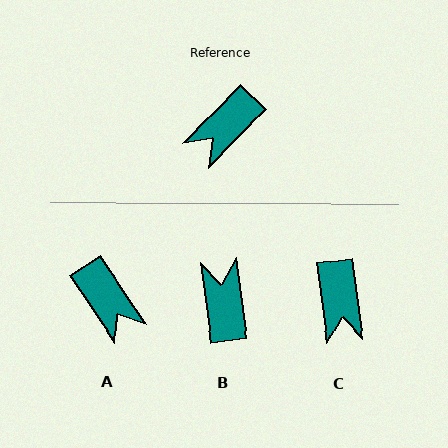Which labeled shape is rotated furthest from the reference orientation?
B, about 128 degrees away.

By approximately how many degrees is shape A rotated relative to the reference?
Approximately 78 degrees counter-clockwise.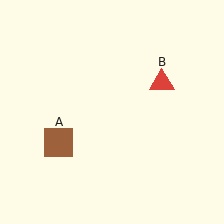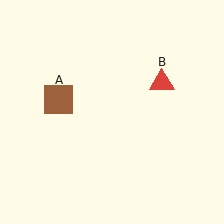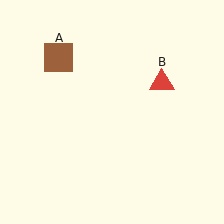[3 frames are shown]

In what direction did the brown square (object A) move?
The brown square (object A) moved up.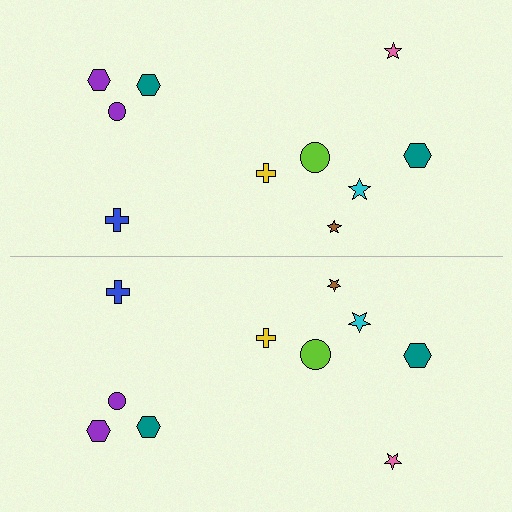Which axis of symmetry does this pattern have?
The pattern has a horizontal axis of symmetry running through the center of the image.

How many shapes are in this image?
There are 20 shapes in this image.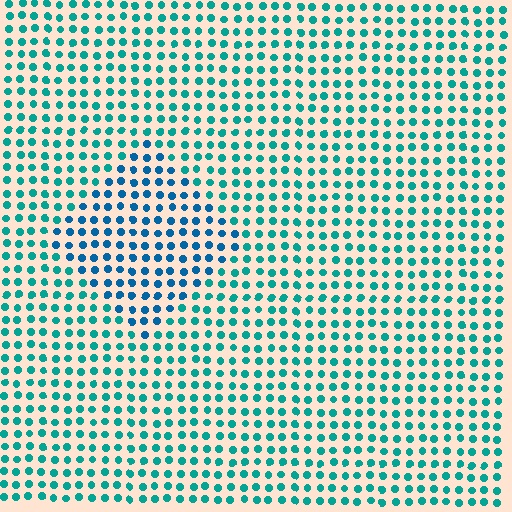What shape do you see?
I see a diamond.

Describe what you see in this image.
The image is filled with small teal elements in a uniform arrangement. A diamond-shaped region is visible where the elements are tinted to a slightly different hue, forming a subtle color boundary.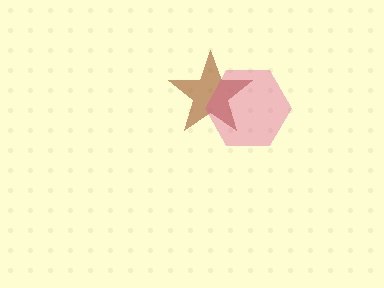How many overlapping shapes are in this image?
There are 2 overlapping shapes in the image.